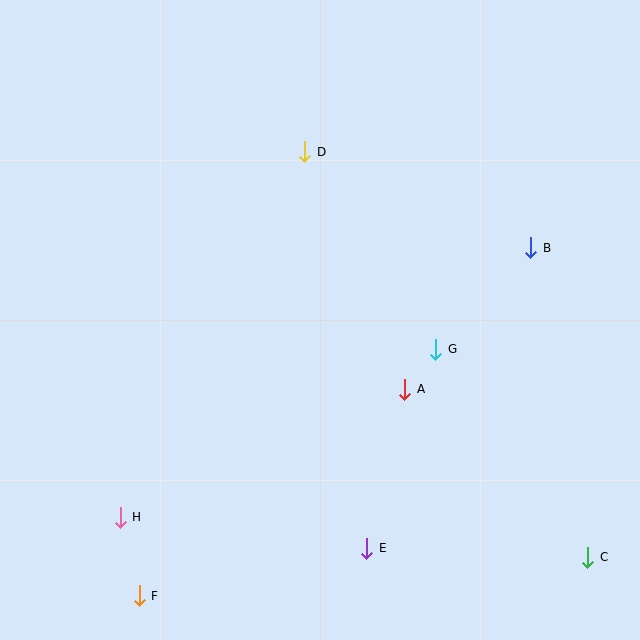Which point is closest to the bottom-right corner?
Point C is closest to the bottom-right corner.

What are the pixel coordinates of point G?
Point G is at (436, 349).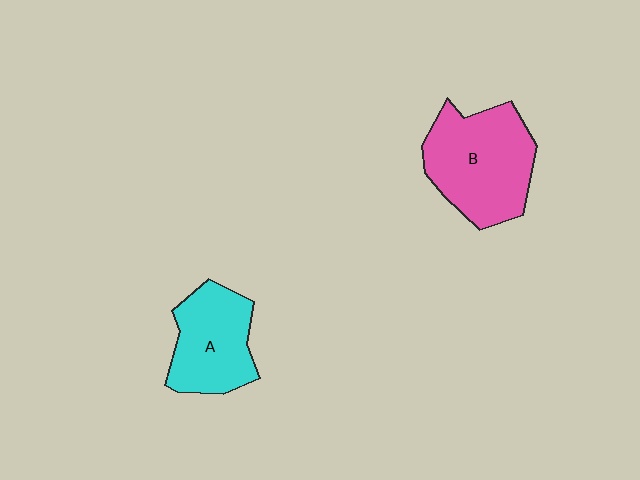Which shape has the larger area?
Shape B (pink).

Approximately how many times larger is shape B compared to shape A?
Approximately 1.3 times.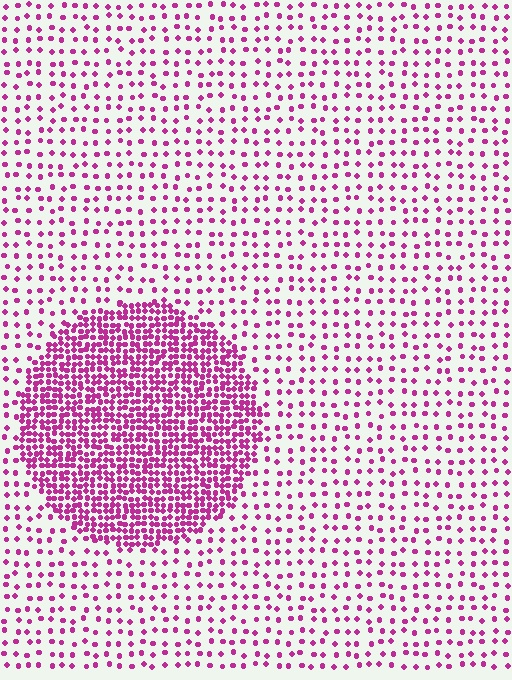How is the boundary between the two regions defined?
The boundary is defined by a change in element density (approximately 3.1x ratio). All elements are the same color, size, and shape.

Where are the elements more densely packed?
The elements are more densely packed inside the circle boundary.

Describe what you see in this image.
The image contains small magenta elements arranged at two different densities. A circle-shaped region is visible where the elements are more densely packed than the surrounding area.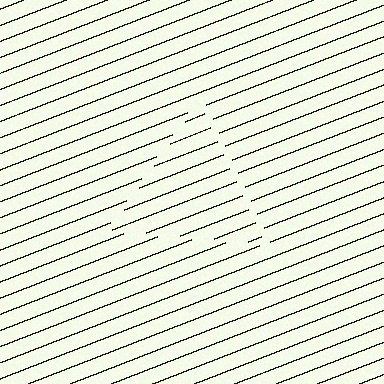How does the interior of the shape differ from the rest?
The interior of the shape contains the same grating, shifted by half a period — the contour is defined by the phase discontinuity where line-ends from the inner and outer gratings abut.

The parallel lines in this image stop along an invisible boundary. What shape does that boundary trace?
An illusory triangle. The interior of the shape contains the same grating, shifted by half a period — the contour is defined by the phase discontinuity where line-ends from the inner and outer gratings abut.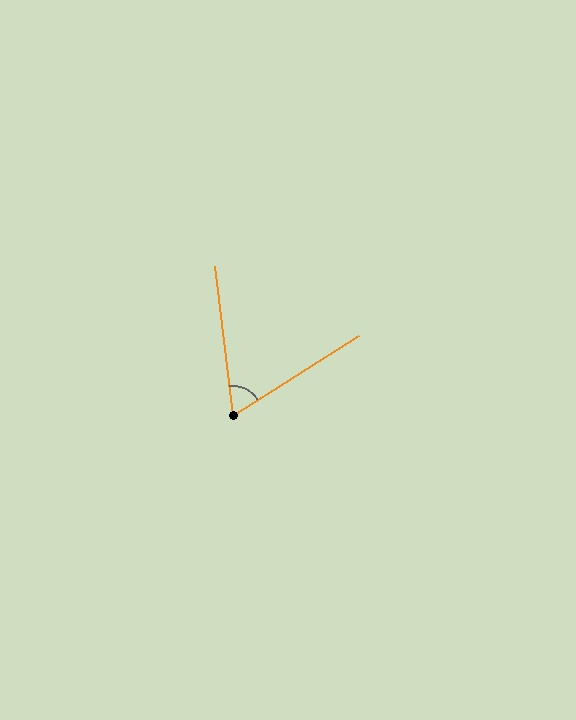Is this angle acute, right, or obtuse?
It is acute.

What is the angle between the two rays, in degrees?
Approximately 65 degrees.